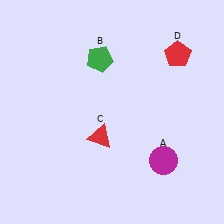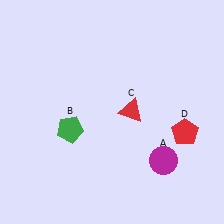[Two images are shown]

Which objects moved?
The objects that moved are: the green pentagon (B), the red triangle (C), the red pentagon (D).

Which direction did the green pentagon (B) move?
The green pentagon (B) moved down.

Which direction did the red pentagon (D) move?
The red pentagon (D) moved down.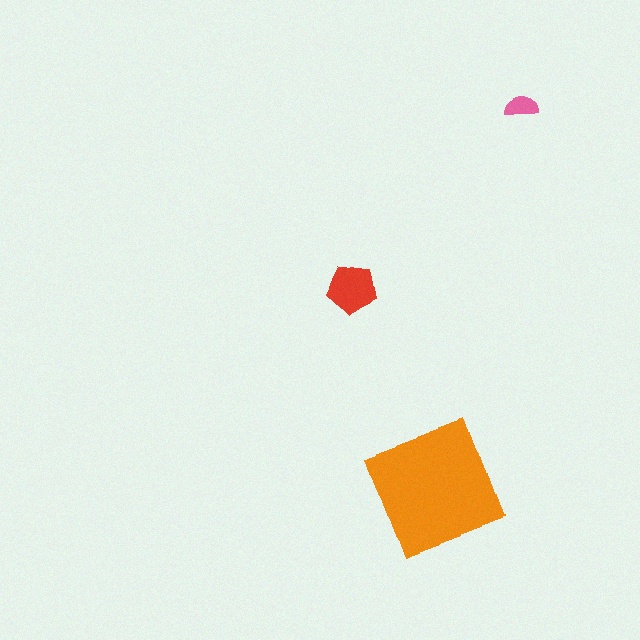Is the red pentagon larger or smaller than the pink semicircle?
Larger.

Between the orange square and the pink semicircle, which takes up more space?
The orange square.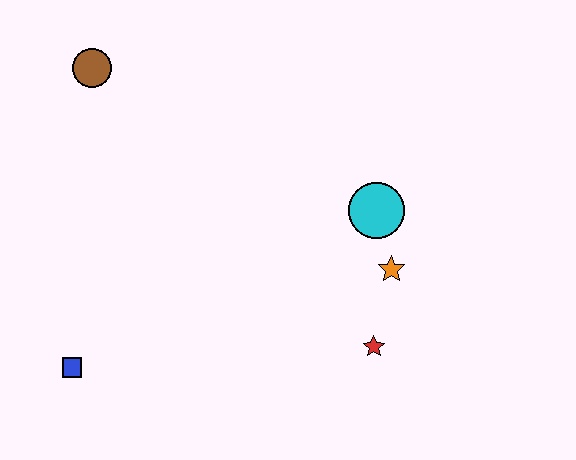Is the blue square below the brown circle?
Yes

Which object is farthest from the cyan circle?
The blue square is farthest from the cyan circle.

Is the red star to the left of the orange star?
Yes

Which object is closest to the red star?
The orange star is closest to the red star.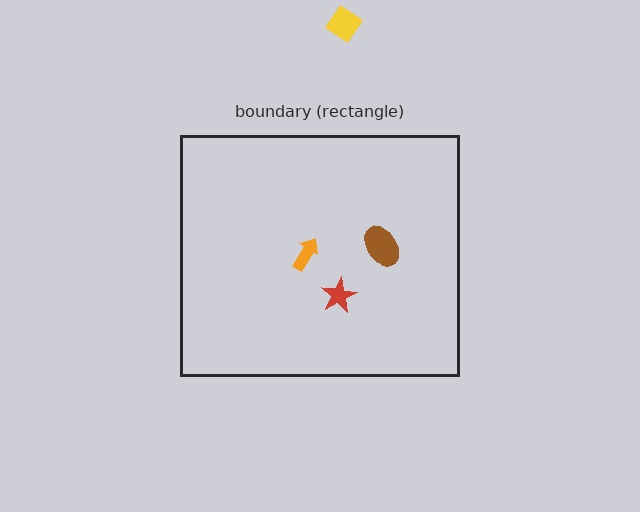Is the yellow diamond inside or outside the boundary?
Outside.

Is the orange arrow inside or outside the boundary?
Inside.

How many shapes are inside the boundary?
3 inside, 1 outside.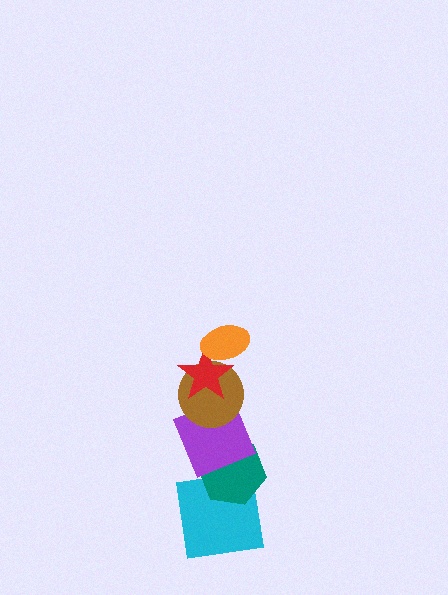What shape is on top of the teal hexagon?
The purple square is on top of the teal hexagon.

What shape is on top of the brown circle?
The red star is on top of the brown circle.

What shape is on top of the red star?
The orange ellipse is on top of the red star.